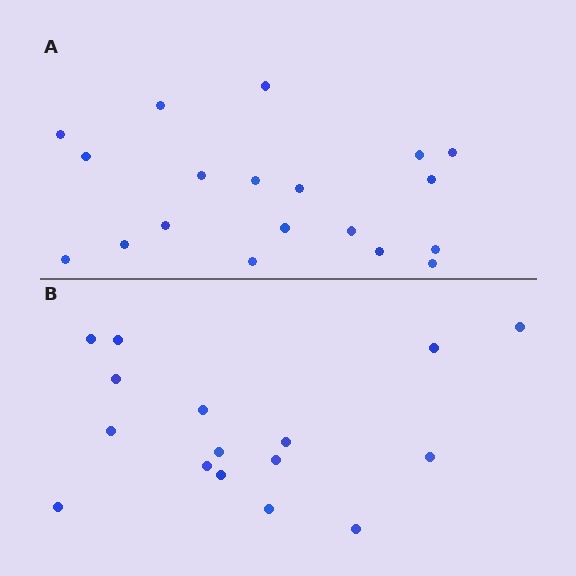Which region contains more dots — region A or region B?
Region A (the top region) has more dots.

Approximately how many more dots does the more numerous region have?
Region A has just a few more — roughly 2 or 3 more dots than region B.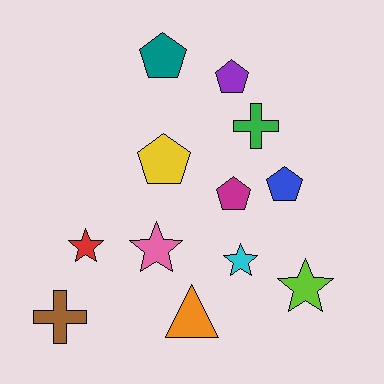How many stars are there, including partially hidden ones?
There are 4 stars.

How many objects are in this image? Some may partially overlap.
There are 12 objects.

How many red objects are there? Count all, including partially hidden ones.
There is 1 red object.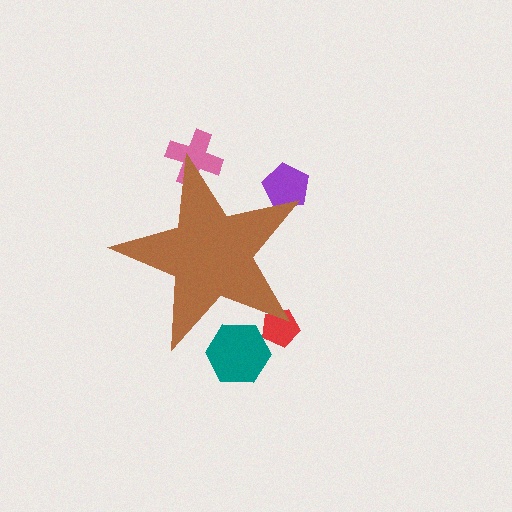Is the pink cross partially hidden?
Yes, the pink cross is partially hidden behind the brown star.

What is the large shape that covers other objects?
A brown star.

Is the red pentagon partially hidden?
Yes, the red pentagon is partially hidden behind the brown star.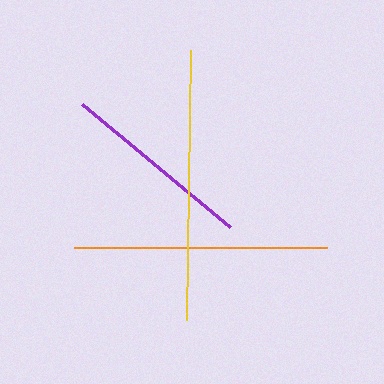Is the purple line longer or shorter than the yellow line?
The yellow line is longer than the purple line.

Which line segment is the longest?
The yellow line is the longest at approximately 270 pixels.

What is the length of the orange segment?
The orange segment is approximately 252 pixels long.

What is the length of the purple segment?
The purple segment is approximately 192 pixels long.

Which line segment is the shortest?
The purple line is the shortest at approximately 192 pixels.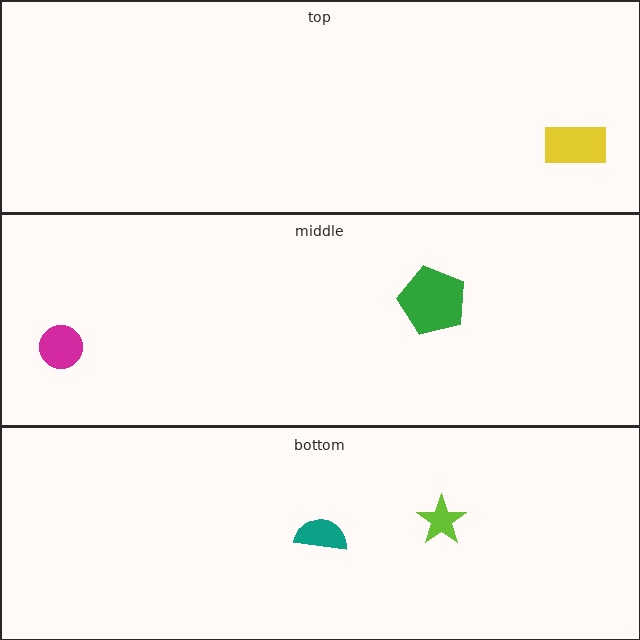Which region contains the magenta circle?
The middle region.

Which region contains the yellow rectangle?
The top region.